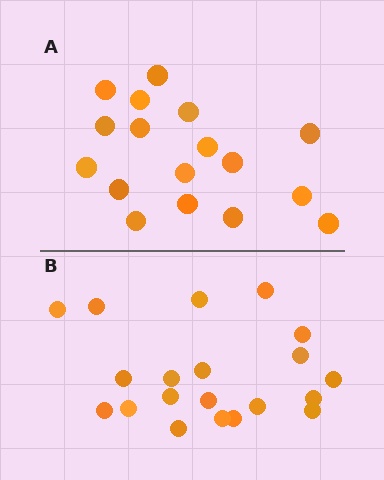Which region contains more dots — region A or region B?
Region B (the bottom region) has more dots.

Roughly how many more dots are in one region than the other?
Region B has just a few more — roughly 2 or 3 more dots than region A.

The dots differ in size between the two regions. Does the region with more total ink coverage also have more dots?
No. Region A has more total ink coverage because its dots are larger, but region B actually contains more individual dots. Total area can be misleading — the number of items is what matters here.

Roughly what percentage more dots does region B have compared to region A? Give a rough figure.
About 20% more.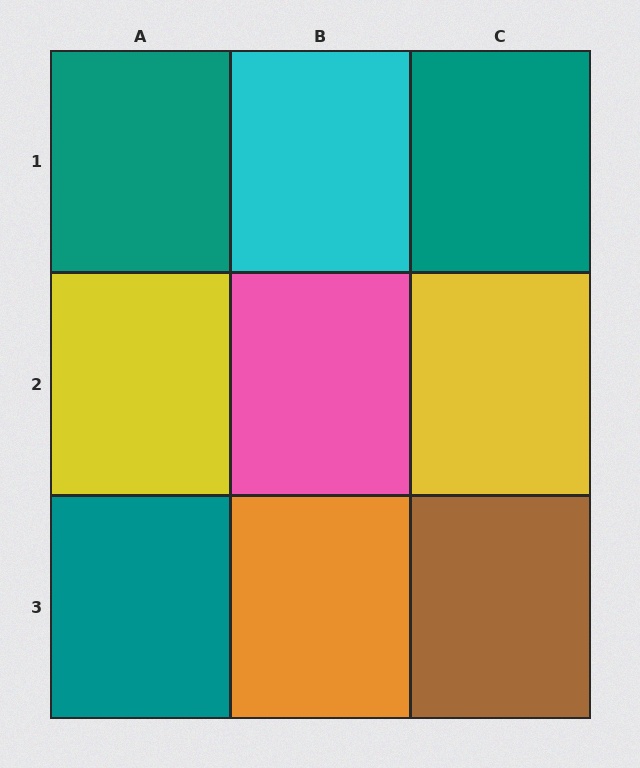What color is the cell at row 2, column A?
Yellow.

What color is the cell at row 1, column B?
Cyan.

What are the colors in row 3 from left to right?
Teal, orange, brown.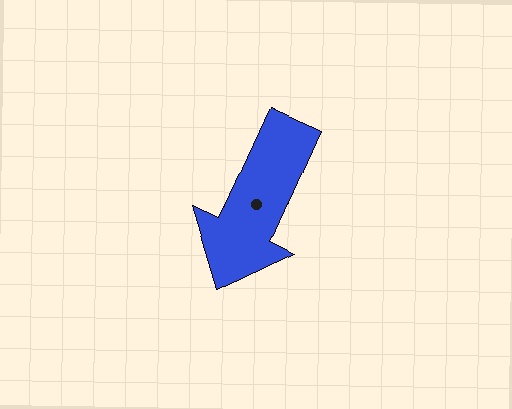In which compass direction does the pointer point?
Southwest.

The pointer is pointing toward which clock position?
Roughly 7 o'clock.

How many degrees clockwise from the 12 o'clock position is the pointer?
Approximately 204 degrees.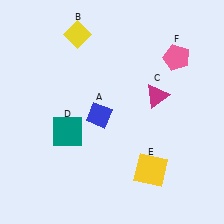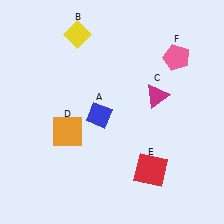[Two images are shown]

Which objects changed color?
D changed from teal to orange. E changed from yellow to red.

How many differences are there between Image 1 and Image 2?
There are 2 differences between the two images.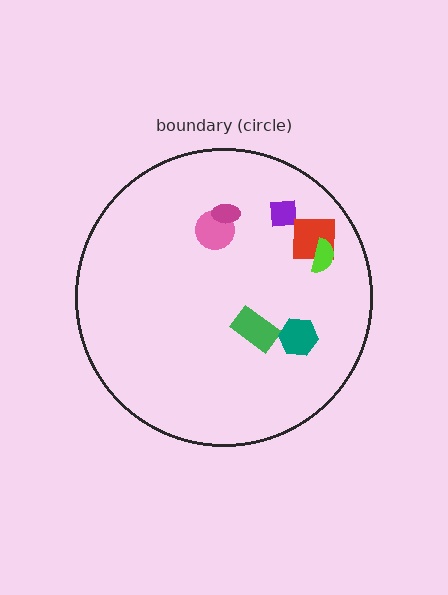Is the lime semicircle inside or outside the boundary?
Inside.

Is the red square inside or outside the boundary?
Inside.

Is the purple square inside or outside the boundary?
Inside.